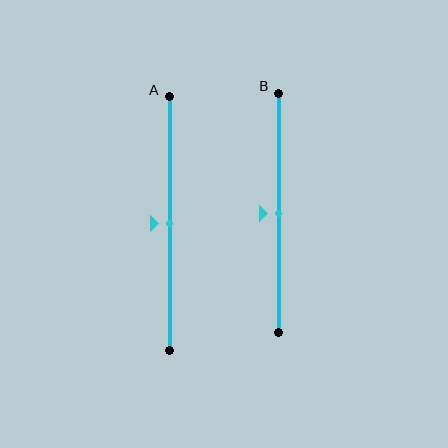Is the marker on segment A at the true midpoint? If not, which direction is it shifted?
Yes, the marker on segment A is at the true midpoint.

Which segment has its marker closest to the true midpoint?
Segment A has its marker closest to the true midpoint.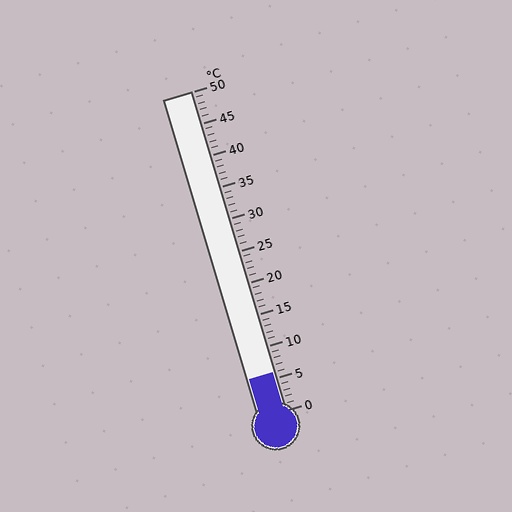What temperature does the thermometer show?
The thermometer shows approximately 6°C.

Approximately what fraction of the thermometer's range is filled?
The thermometer is filled to approximately 10% of its range.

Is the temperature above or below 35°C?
The temperature is below 35°C.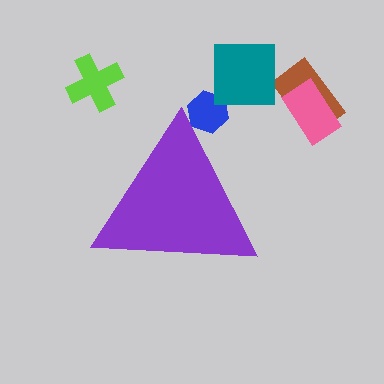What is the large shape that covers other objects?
A purple triangle.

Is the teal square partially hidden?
No, the teal square is fully visible.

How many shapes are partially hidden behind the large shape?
1 shape is partially hidden.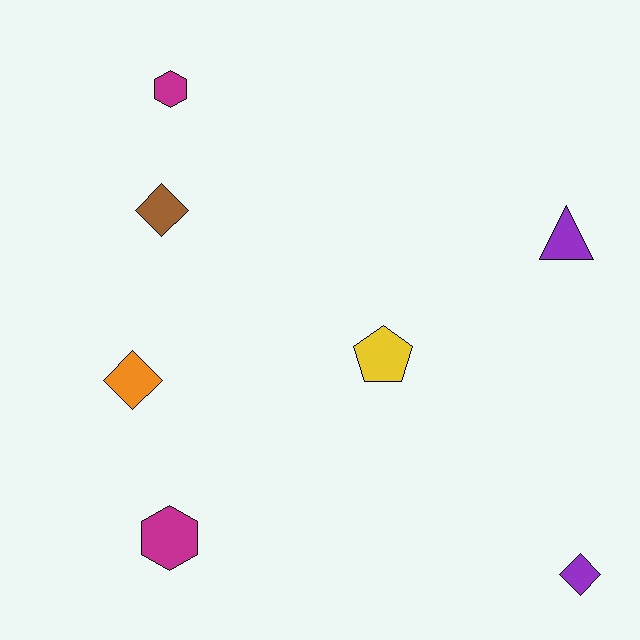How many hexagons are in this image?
There are 2 hexagons.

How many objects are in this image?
There are 7 objects.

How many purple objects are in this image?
There are 2 purple objects.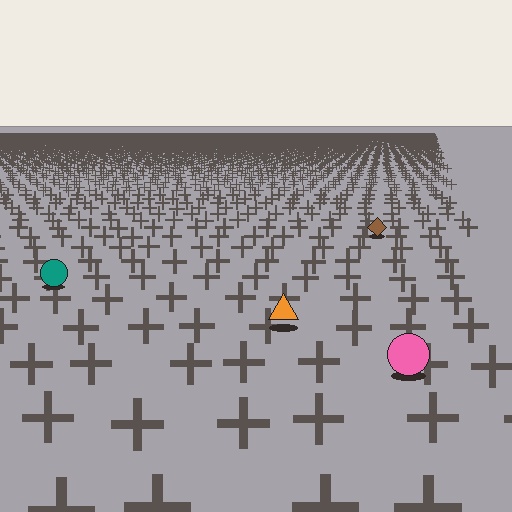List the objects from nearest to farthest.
From nearest to farthest: the pink circle, the orange triangle, the teal circle, the brown diamond.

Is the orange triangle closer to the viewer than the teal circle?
Yes. The orange triangle is closer — you can tell from the texture gradient: the ground texture is coarser near it.